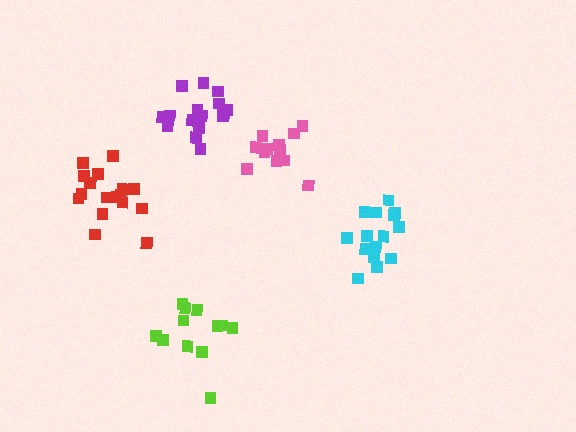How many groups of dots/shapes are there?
There are 5 groups.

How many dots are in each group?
Group 1: 17 dots, Group 2: 17 dots, Group 3: 17 dots, Group 4: 12 dots, Group 5: 12 dots (75 total).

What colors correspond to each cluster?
The clusters are colored: cyan, red, purple, pink, lime.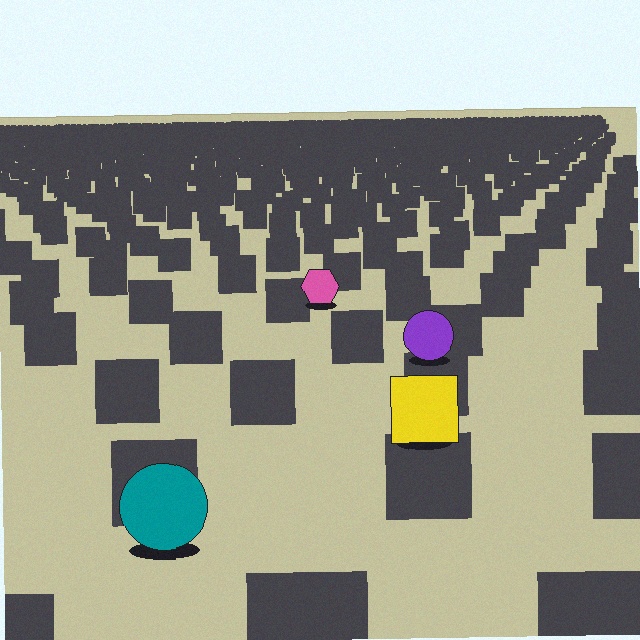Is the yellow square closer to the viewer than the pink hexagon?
Yes. The yellow square is closer — you can tell from the texture gradient: the ground texture is coarser near it.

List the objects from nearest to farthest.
From nearest to farthest: the teal circle, the yellow square, the purple circle, the pink hexagon.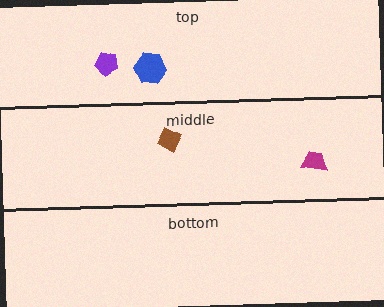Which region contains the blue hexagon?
The top region.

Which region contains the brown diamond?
The middle region.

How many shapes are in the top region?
2.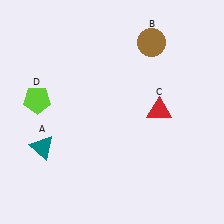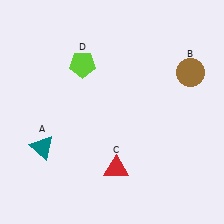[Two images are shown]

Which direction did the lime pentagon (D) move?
The lime pentagon (D) moved right.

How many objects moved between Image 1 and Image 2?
3 objects moved between the two images.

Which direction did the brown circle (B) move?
The brown circle (B) moved right.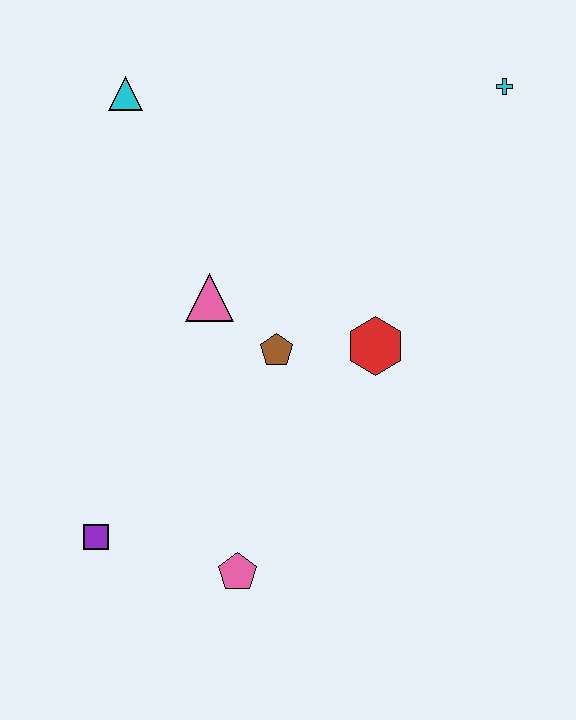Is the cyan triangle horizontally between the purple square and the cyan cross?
Yes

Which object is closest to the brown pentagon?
The pink triangle is closest to the brown pentagon.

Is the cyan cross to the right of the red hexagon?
Yes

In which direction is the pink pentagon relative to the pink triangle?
The pink pentagon is below the pink triangle.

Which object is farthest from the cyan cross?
The purple square is farthest from the cyan cross.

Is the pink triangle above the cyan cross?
No